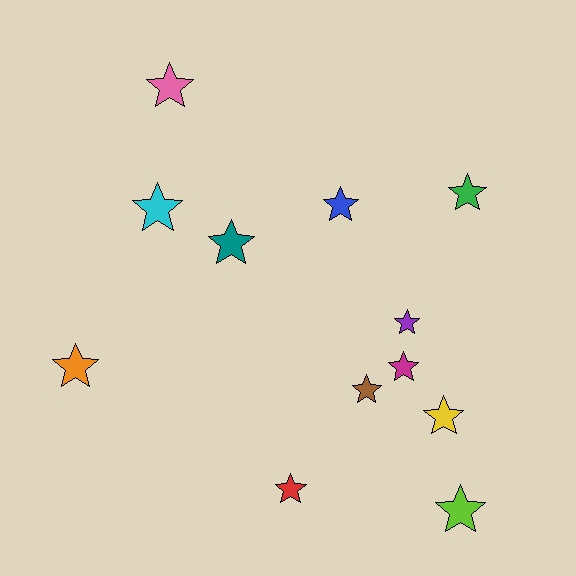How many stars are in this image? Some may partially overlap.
There are 12 stars.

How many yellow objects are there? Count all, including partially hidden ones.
There is 1 yellow object.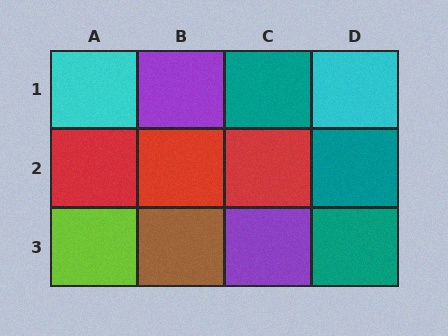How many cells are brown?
1 cell is brown.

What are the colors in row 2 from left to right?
Red, red, red, teal.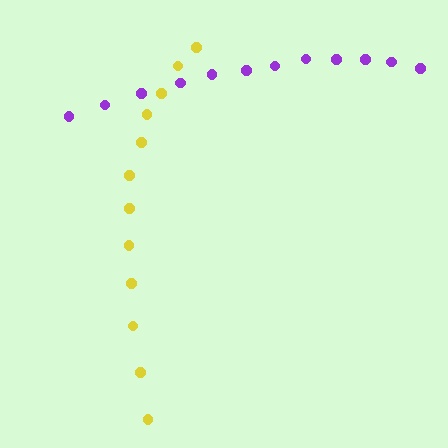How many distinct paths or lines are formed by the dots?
There are 2 distinct paths.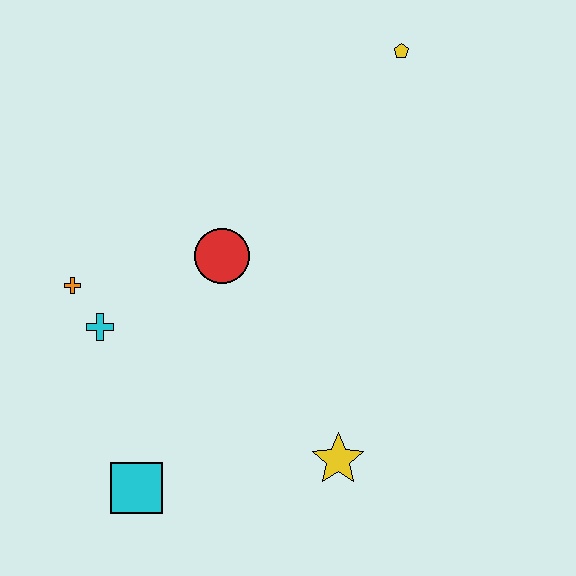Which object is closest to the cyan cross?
The orange cross is closest to the cyan cross.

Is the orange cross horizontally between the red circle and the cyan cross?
No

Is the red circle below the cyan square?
No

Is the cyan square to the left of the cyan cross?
No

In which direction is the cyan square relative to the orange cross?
The cyan square is below the orange cross.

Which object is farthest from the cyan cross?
The yellow pentagon is farthest from the cyan cross.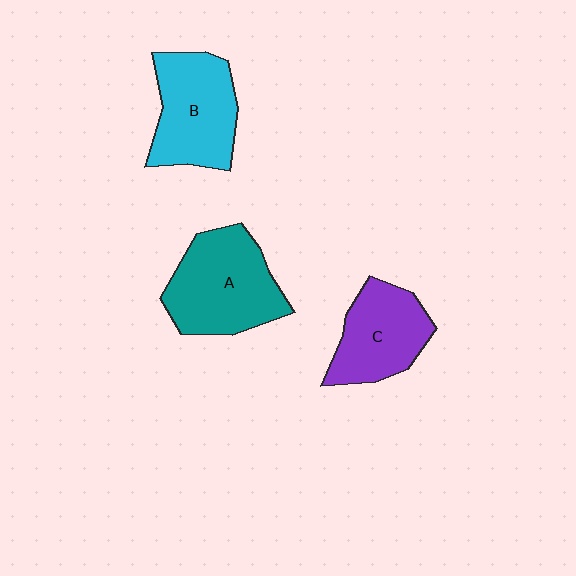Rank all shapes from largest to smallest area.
From largest to smallest: A (teal), B (cyan), C (purple).